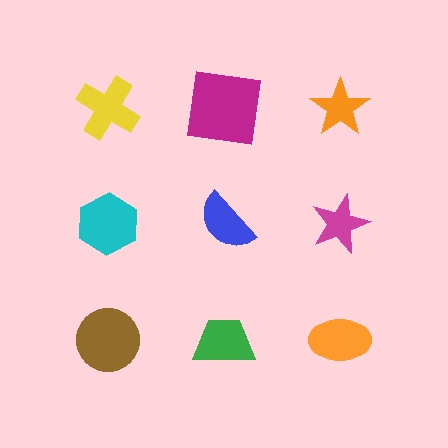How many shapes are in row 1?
3 shapes.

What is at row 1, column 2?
A magenta square.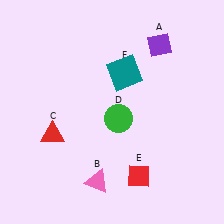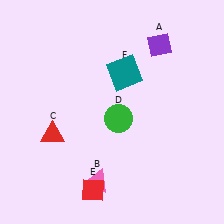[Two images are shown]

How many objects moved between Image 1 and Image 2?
1 object moved between the two images.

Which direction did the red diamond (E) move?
The red diamond (E) moved left.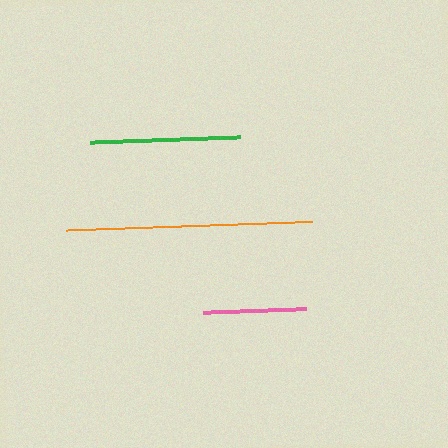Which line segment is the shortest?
The pink line is the shortest at approximately 103 pixels.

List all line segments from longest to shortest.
From longest to shortest: orange, green, pink.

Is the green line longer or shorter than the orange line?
The orange line is longer than the green line.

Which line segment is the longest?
The orange line is the longest at approximately 246 pixels.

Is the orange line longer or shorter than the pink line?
The orange line is longer than the pink line.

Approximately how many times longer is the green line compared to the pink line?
The green line is approximately 1.5 times the length of the pink line.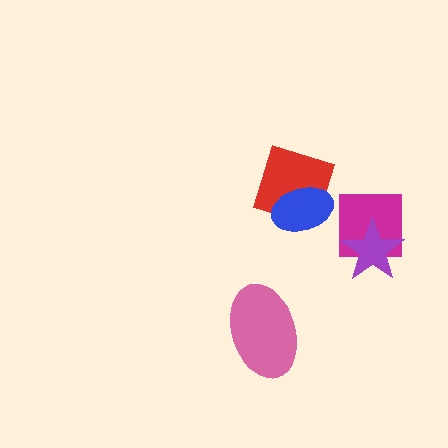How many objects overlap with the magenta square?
1 object overlaps with the magenta square.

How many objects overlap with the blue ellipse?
1 object overlaps with the blue ellipse.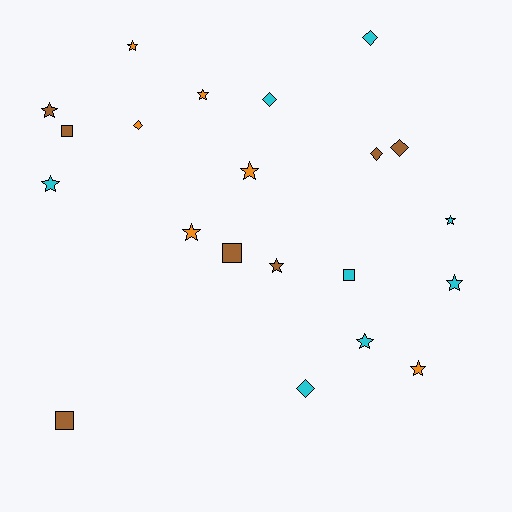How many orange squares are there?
There are no orange squares.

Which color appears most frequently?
Cyan, with 8 objects.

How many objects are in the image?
There are 21 objects.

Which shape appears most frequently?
Star, with 11 objects.